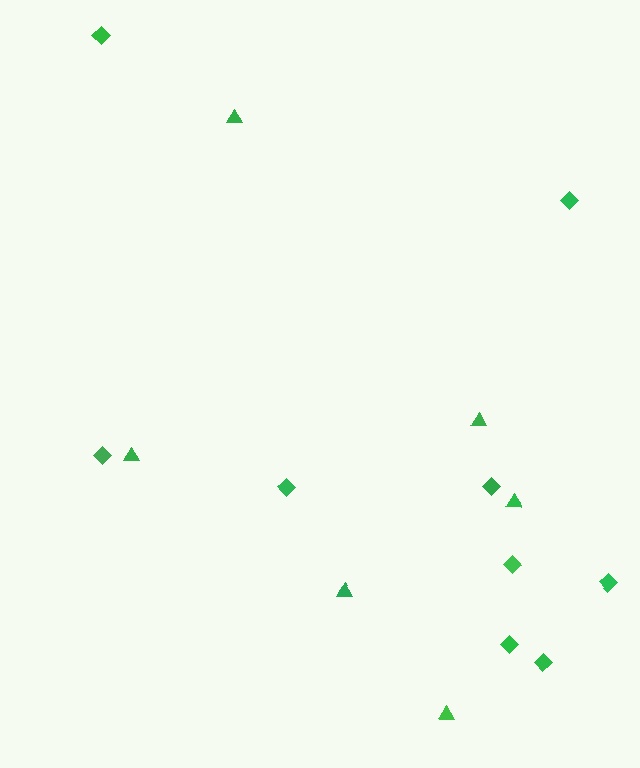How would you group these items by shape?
There are 2 groups: one group of triangles (6) and one group of diamonds (9).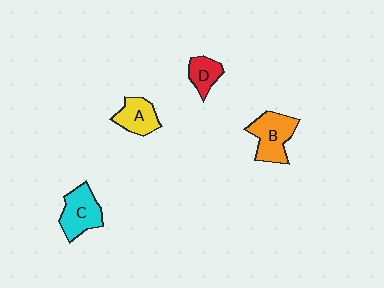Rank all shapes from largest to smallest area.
From largest to smallest: B (orange), C (cyan), A (yellow), D (red).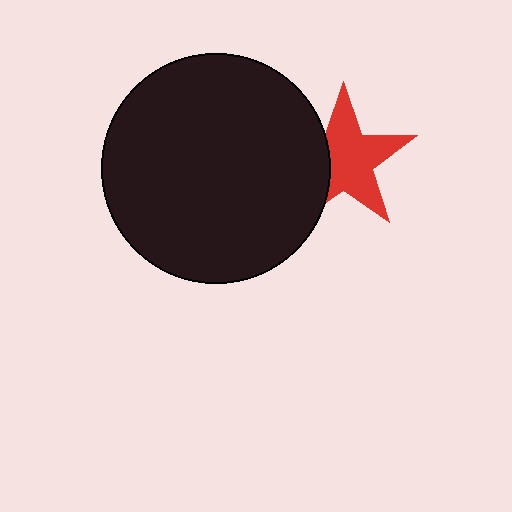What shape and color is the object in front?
The object in front is a black circle.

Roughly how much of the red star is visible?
Most of it is visible (roughly 69%).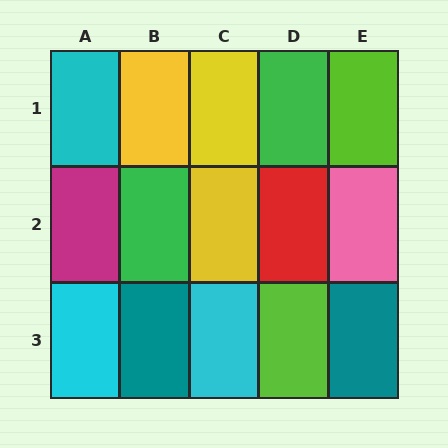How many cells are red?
1 cell is red.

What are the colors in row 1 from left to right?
Cyan, yellow, yellow, green, lime.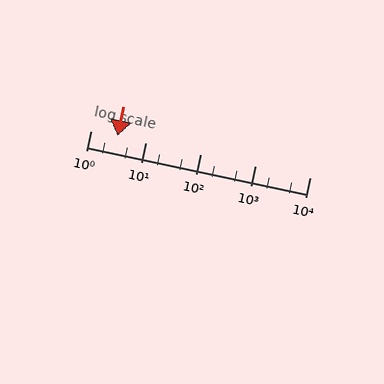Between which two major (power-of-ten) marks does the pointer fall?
The pointer is between 1 and 10.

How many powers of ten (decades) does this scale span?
The scale spans 4 decades, from 1 to 10000.